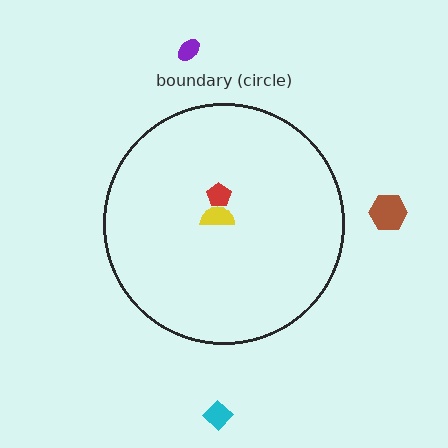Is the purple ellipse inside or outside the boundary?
Outside.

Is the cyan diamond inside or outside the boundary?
Outside.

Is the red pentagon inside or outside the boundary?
Inside.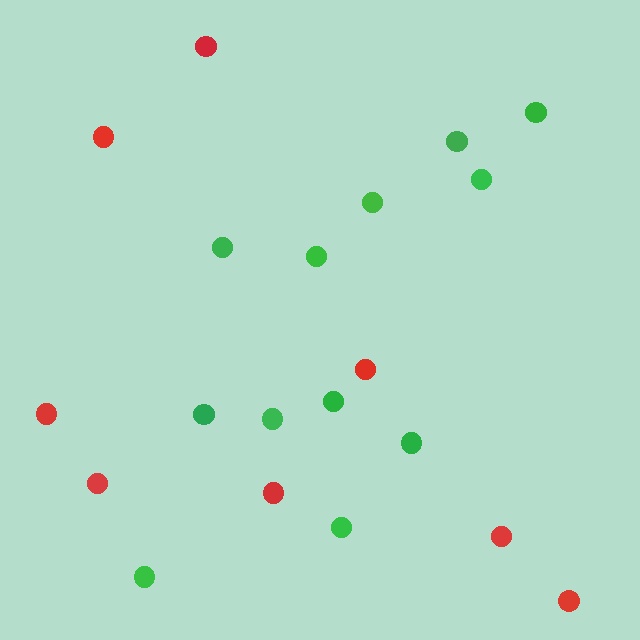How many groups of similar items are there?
There are 2 groups: one group of green circles (12) and one group of red circles (8).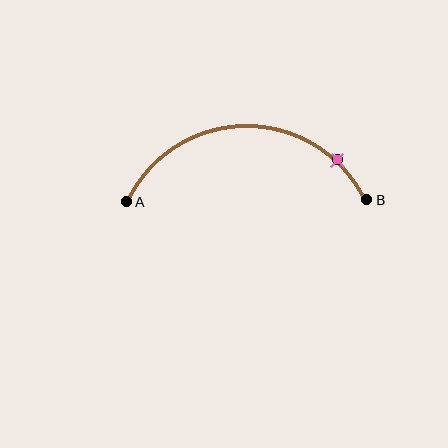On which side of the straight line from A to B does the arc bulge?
The arc bulges above the straight line connecting A and B.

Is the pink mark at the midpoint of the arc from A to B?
No. The pink mark lies on the arc but is closer to endpoint B. The arc midpoint would be at the point on the curve equidistant along the arc from both A and B.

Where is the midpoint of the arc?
The arc midpoint is the point on the curve farthest from the straight line joining A and B. It sits above that line.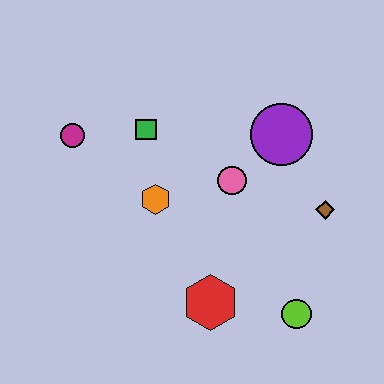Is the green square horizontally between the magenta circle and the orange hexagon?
Yes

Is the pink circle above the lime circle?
Yes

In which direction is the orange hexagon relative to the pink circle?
The orange hexagon is to the left of the pink circle.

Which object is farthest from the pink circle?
The magenta circle is farthest from the pink circle.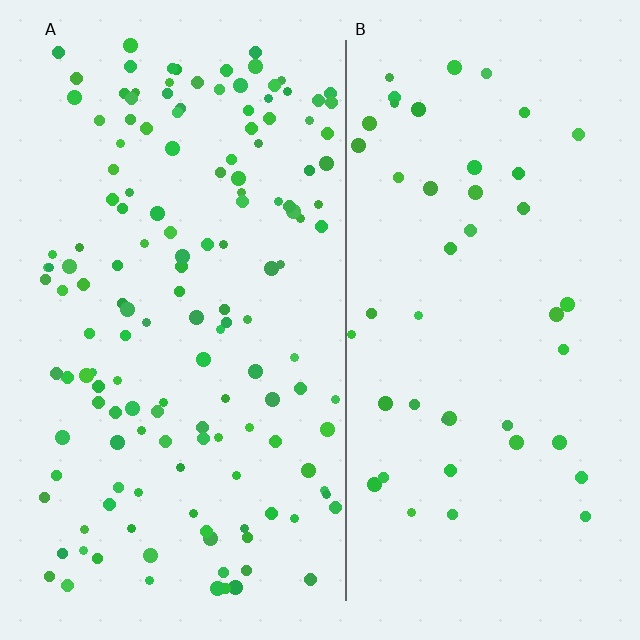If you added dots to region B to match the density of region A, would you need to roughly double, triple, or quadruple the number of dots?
Approximately triple.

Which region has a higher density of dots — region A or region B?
A (the left).